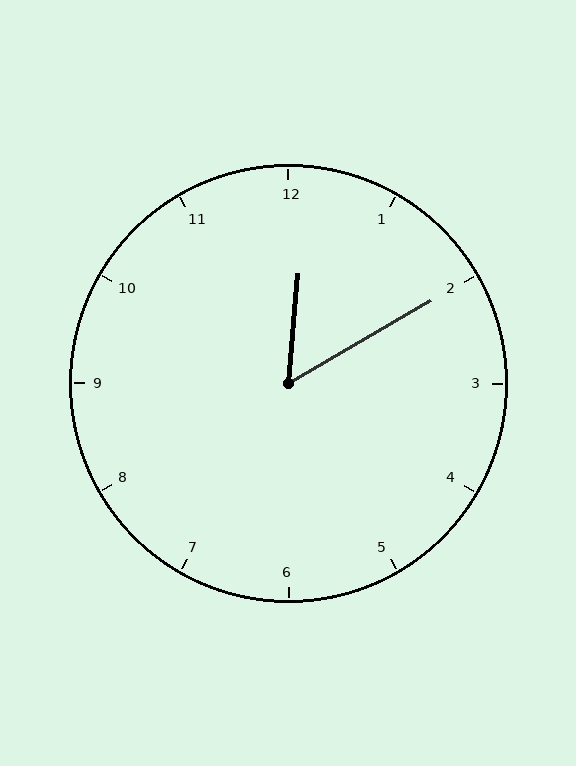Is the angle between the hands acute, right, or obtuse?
It is acute.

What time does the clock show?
12:10.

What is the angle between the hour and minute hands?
Approximately 55 degrees.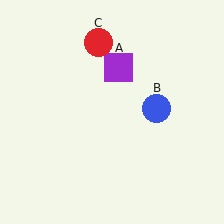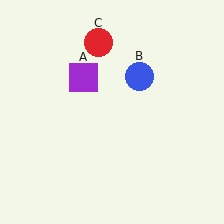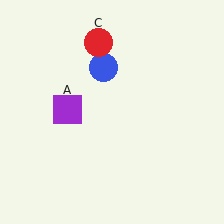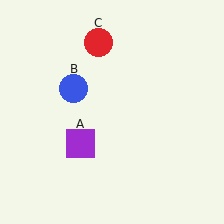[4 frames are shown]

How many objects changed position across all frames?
2 objects changed position: purple square (object A), blue circle (object B).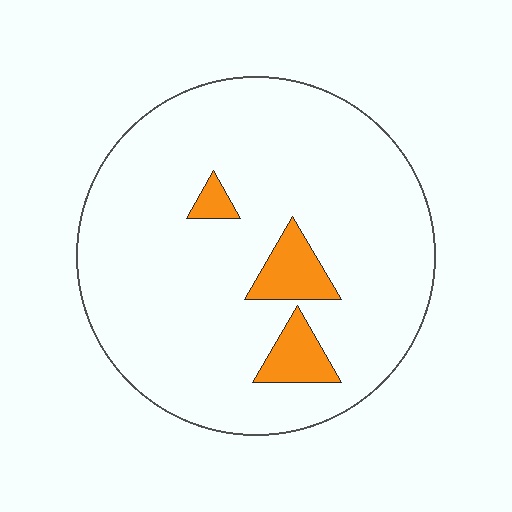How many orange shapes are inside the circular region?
3.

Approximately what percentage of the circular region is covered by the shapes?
Approximately 10%.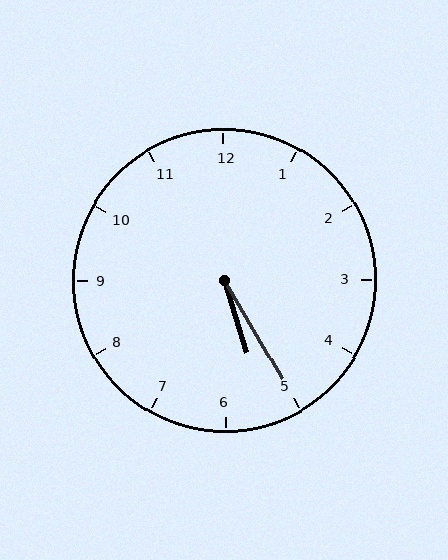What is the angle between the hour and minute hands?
Approximately 12 degrees.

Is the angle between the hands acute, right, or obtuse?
It is acute.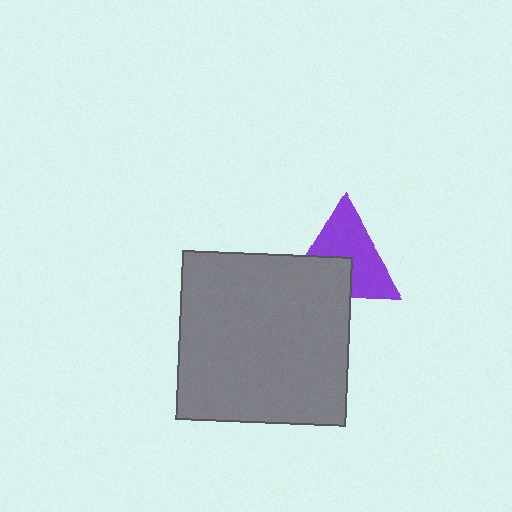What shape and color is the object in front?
The object in front is a gray square.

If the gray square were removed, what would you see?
You would see the complete purple triangle.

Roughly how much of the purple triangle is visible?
About half of it is visible (roughly 63%).